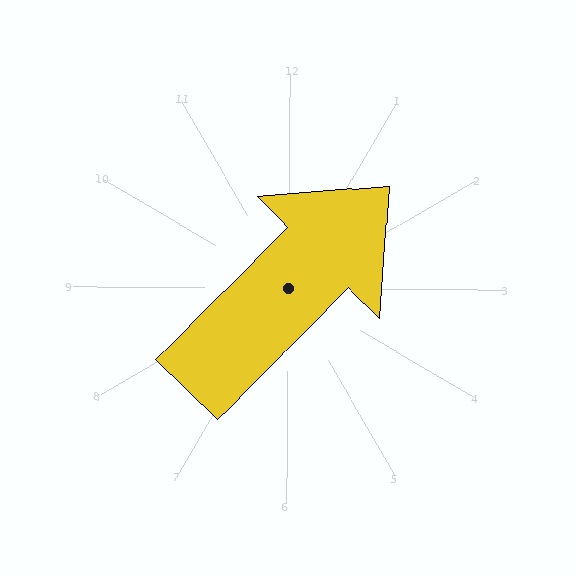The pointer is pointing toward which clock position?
Roughly 1 o'clock.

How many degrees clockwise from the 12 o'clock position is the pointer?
Approximately 44 degrees.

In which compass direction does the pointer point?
Northeast.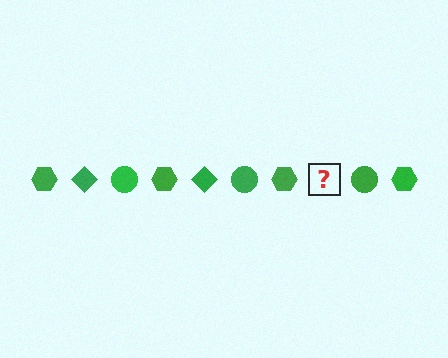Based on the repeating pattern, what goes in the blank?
The blank should be a green diamond.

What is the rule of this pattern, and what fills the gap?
The rule is that the pattern cycles through hexagon, diamond, circle shapes in green. The gap should be filled with a green diamond.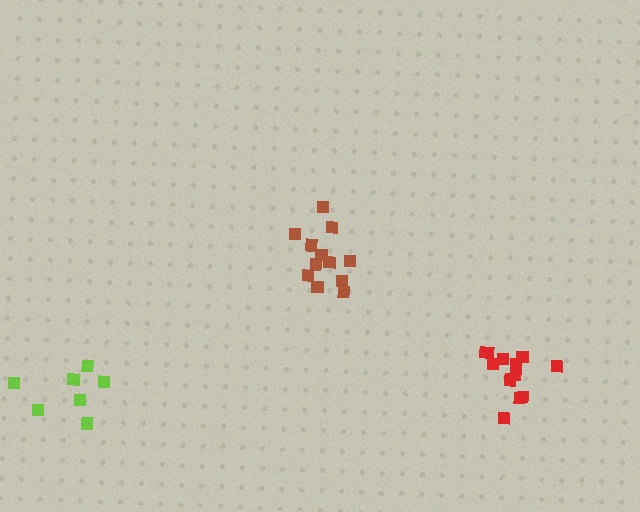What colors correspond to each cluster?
The clusters are colored: red, brown, lime.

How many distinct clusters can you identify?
There are 3 distinct clusters.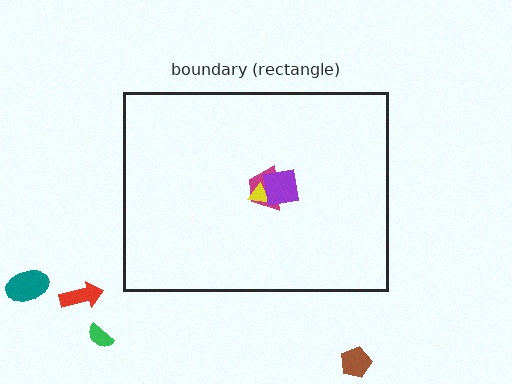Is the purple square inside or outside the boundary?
Inside.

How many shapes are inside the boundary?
3 inside, 4 outside.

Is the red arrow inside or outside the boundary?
Outside.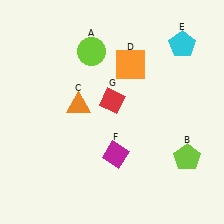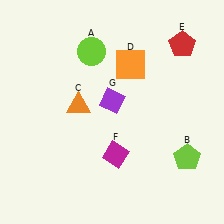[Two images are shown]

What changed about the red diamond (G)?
In Image 1, G is red. In Image 2, it changed to purple.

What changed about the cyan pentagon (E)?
In Image 1, E is cyan. In Image 2, it changed to red.